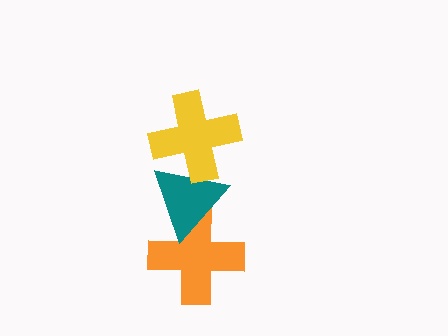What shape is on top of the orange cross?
The teal triangle is on top of the orange cross.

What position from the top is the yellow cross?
The yellow cross is 1st from the top.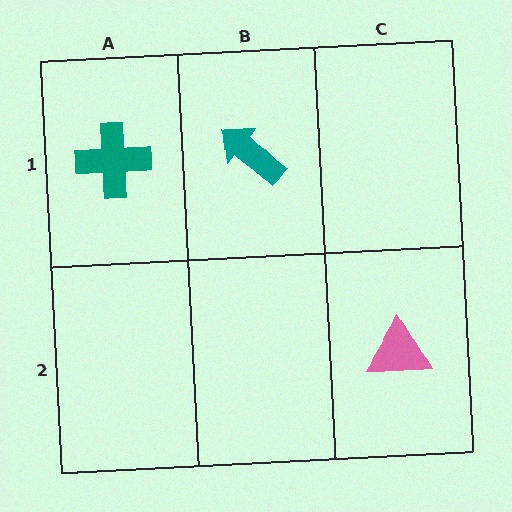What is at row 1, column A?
A teal cross.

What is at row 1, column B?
A teal arrow.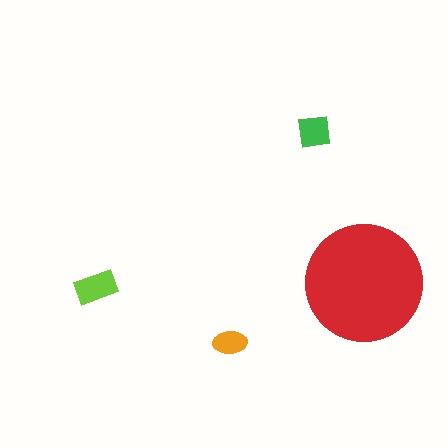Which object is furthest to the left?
The lime rectangle is leftmost.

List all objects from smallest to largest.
The orange ellipse, the green square, the lime rectangle, the red circle.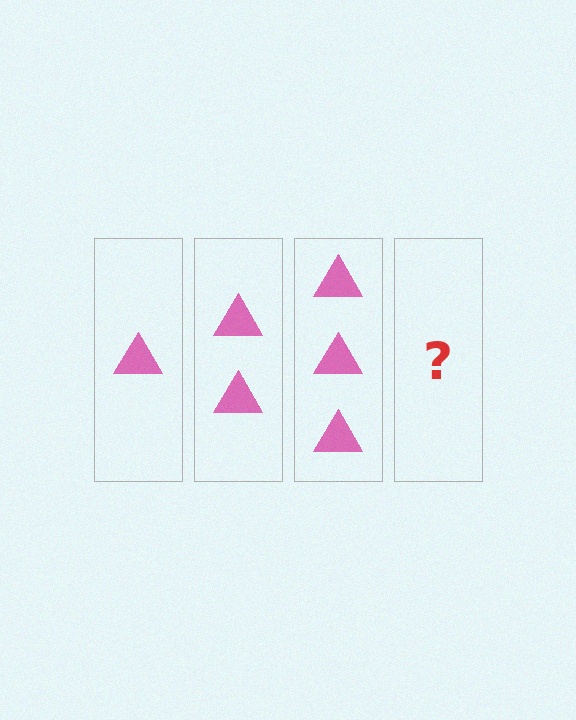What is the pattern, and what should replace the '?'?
The pattern is that each step adds one more triangle. The '?' should be 4 triangles.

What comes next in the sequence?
The next element should be 4 triangles.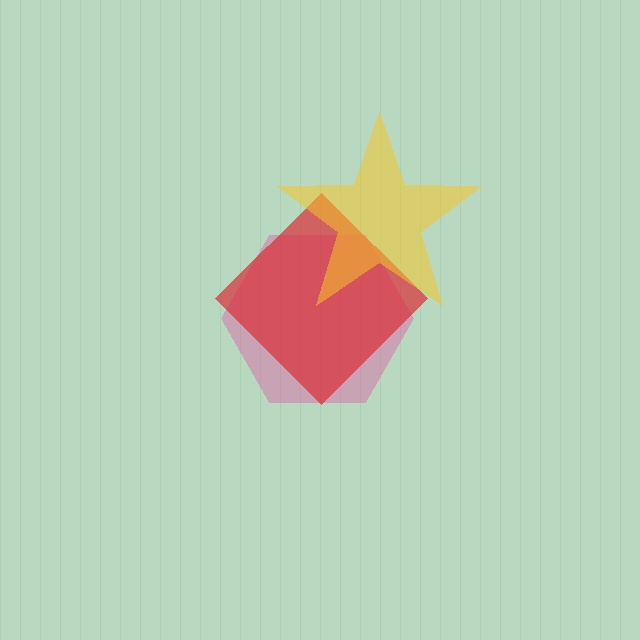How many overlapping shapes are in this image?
There are 3 overlapping shapes in the image.